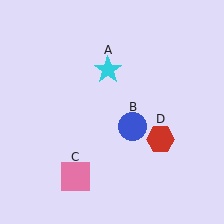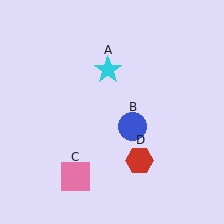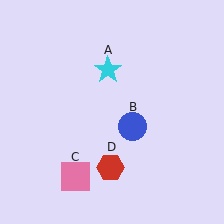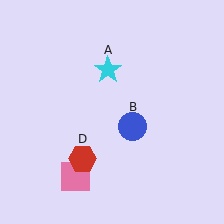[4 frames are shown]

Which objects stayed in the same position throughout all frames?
Cyan star (object A) and blue circle (object B) and pink square (object C) remained stationary.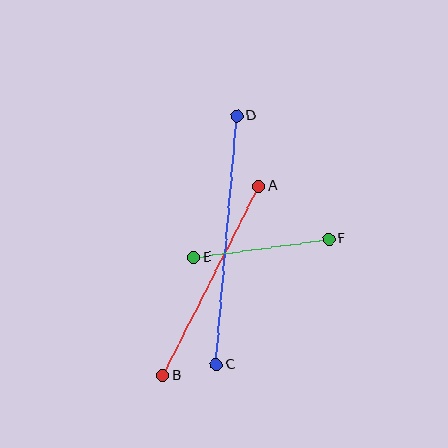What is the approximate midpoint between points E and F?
The midpoint is at approximately (261, 248) pixels.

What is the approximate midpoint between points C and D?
The midpoint is at approximately (226, 240) pixels.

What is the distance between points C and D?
The distance is approximately 250 pixels.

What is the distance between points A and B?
The distance is approximately 212 pixels.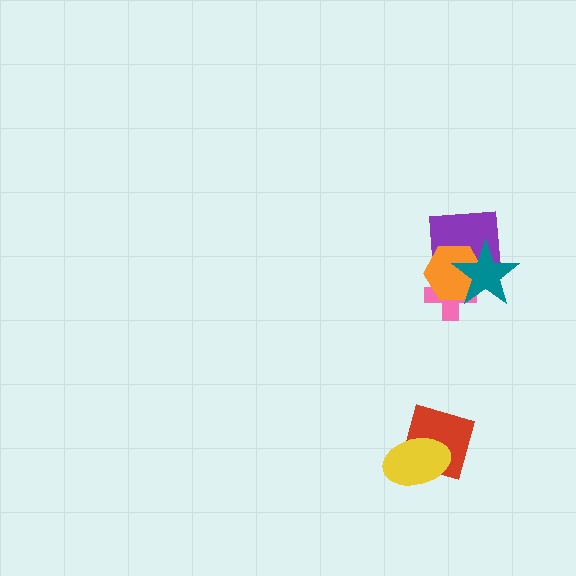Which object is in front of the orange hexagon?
The teal star is in front of the orange hexagon.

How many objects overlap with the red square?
1 object overlaps with the red square.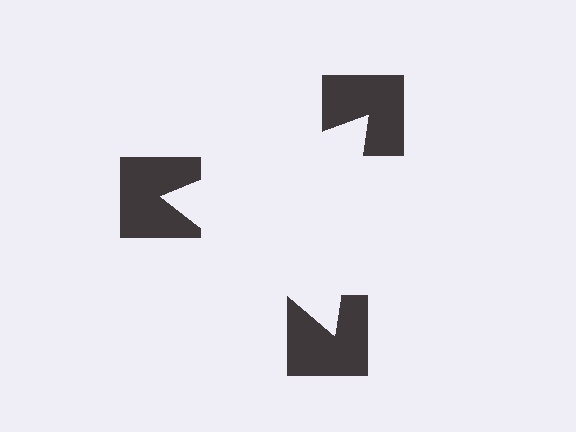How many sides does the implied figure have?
3 sides.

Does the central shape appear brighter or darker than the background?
It typically appears slightly brighter than the background, even though no actual brightness change is drawn.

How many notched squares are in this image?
There are 3 — one at each vertex of the illusory triangle.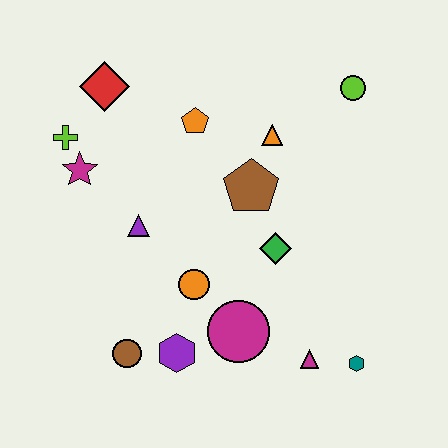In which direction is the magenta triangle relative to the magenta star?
The magenta triangle is to the right of the magenta star.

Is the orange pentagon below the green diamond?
No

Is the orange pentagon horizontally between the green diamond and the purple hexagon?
Yes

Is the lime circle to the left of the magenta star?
No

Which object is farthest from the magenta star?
The teal hexagon is farthest from the magenta star.